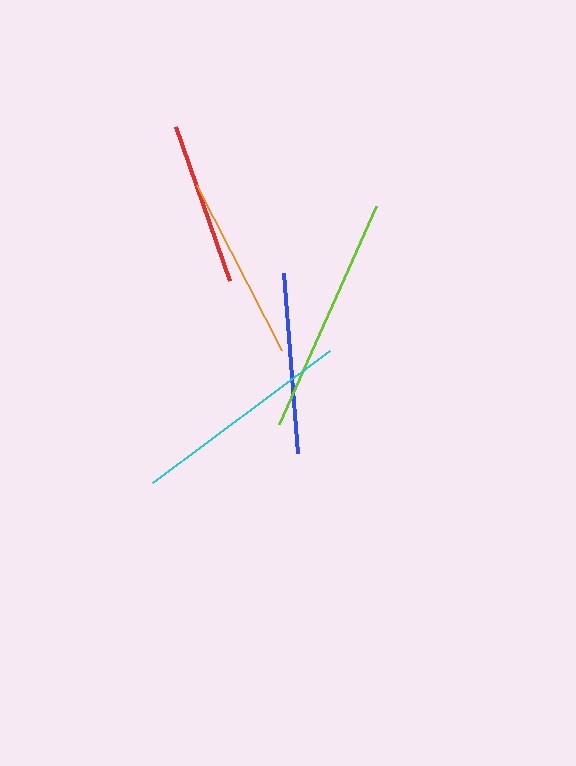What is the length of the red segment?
The red segment is approximately 164 pixels long.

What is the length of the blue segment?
The blue segment is approximately 181 pixels long.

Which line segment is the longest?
The lime line is the longest at approximately 239 pixels.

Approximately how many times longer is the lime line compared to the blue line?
The lime line is approximately 1.3 times the length of the blue line.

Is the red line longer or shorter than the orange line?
The orange line is longer than the red line.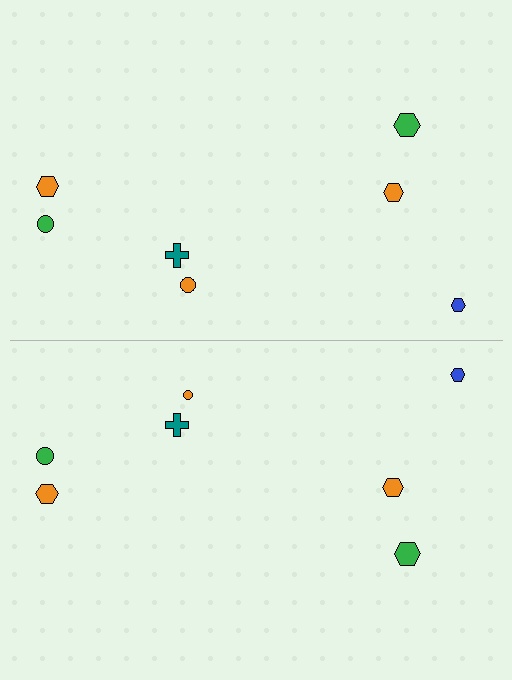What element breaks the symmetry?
The orange circle on the bottom side has a different size than its mirror counterpart.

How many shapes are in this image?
There are 14 shapes in this image.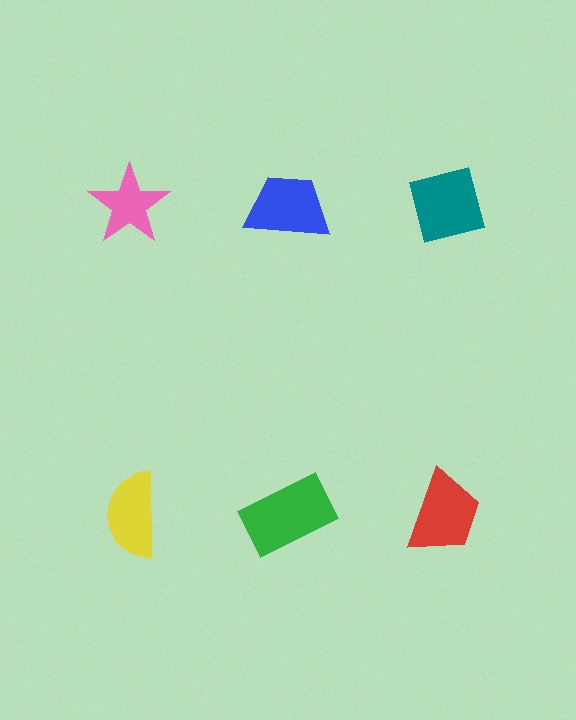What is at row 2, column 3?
A red trapezoid.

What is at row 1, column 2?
A blue trapezoid.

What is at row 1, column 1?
A pink star.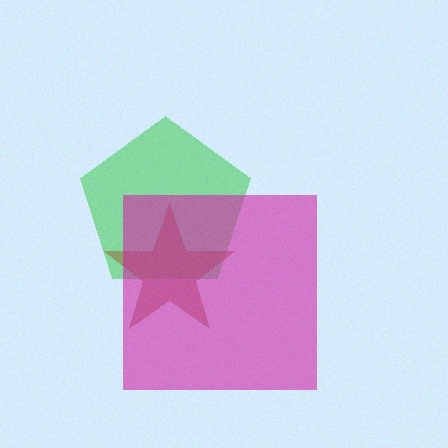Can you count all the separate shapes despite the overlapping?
Yes, there are 3 separate shapes.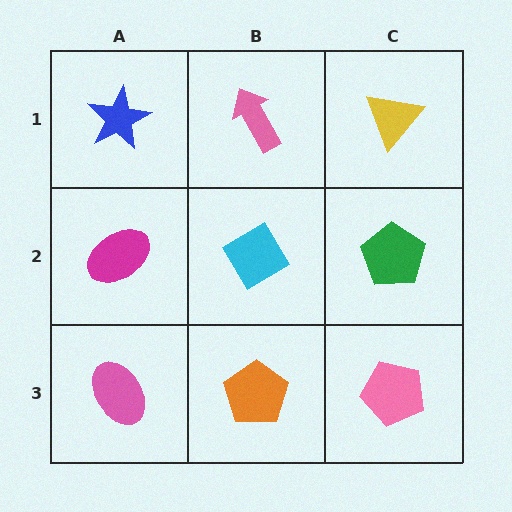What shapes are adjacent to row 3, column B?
A cyan diamond (row 2, column B), a pink ellipse (row 3, column A), a pink pentagon (row 3, column C).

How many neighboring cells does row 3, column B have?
3.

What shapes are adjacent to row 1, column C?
A green pentagon (row 2, column C), a pink arrow (row 1, column B).